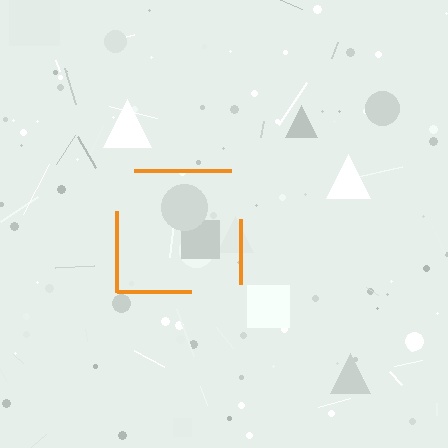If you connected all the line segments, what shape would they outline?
They would outline a square.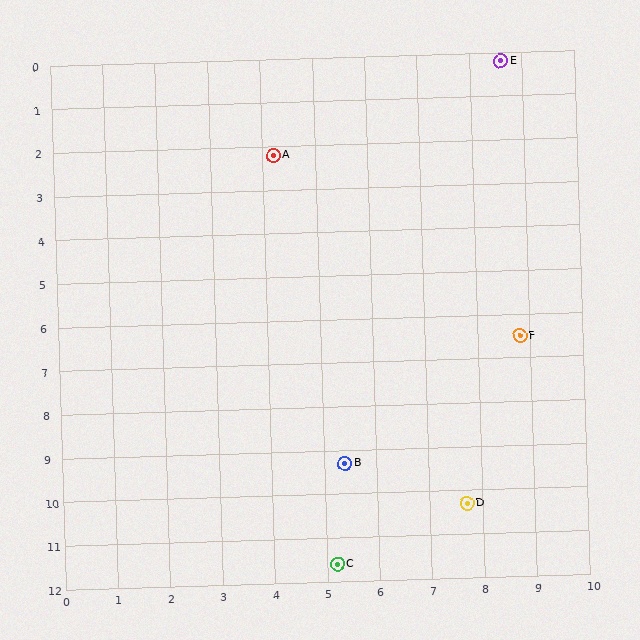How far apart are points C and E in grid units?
Points C and E are about 11.9 grid units apart.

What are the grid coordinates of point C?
Point C is at approximately (5.2, 11.6).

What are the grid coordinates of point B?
Point B is at approximately (5.4, 9.3).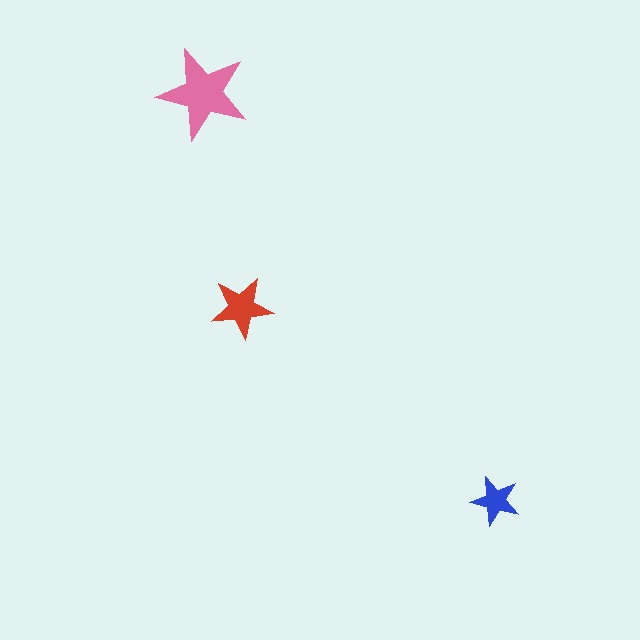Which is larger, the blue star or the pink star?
The pink one.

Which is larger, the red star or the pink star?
The pink one.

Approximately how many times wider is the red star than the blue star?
About 1.5 times wider.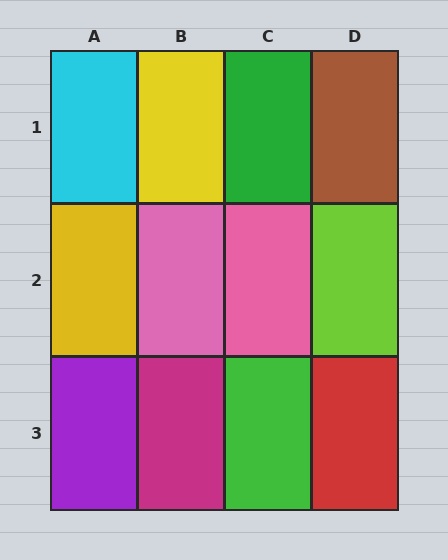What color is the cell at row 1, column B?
Yellow.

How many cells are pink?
2 cells are pink.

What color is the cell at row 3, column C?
Green.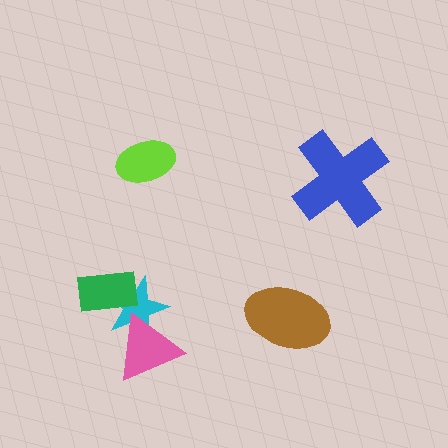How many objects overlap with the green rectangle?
1 object overlaps with the green rectangle.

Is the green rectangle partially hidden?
No, no other shape covers it.